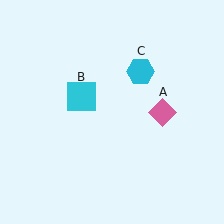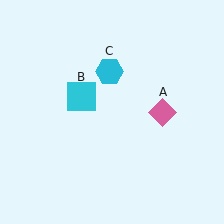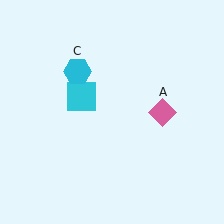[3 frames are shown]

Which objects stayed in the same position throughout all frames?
Pink diamond (object A) and cyan square (object B) remained stationary.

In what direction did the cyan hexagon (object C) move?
The cyan hexagon (object C) moved left.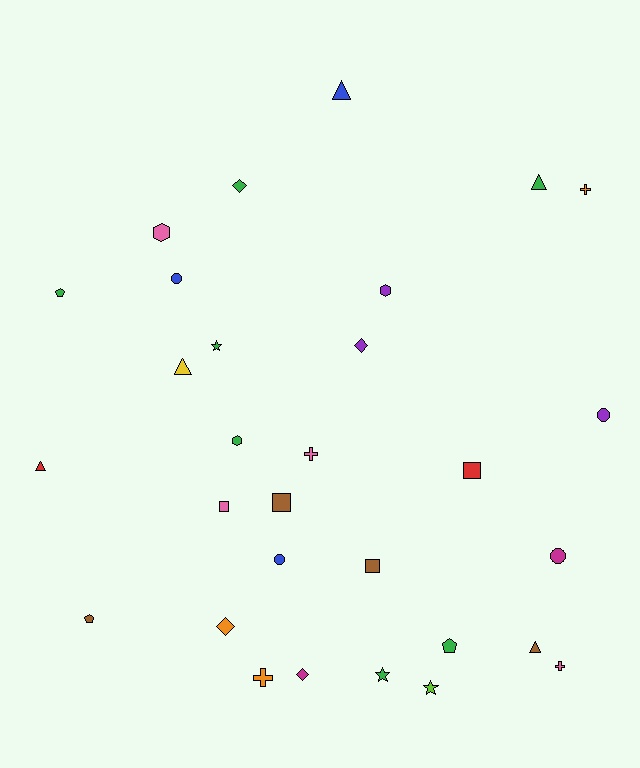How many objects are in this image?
There are 30 objects.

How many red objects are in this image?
There are 2 red objects.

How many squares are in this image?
There are 4 squares.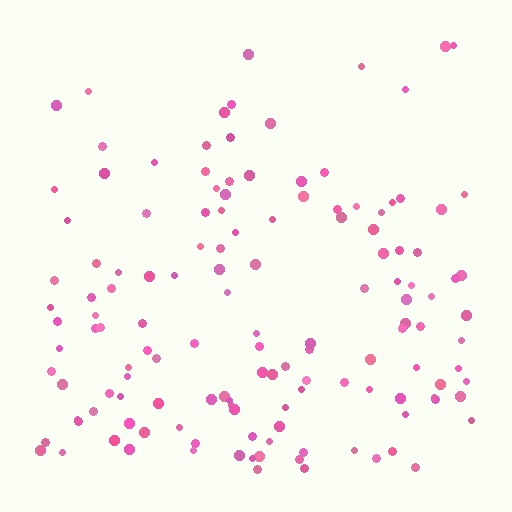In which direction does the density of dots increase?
From top to bottom, with the bottom side densest.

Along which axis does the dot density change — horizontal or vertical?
Vertical.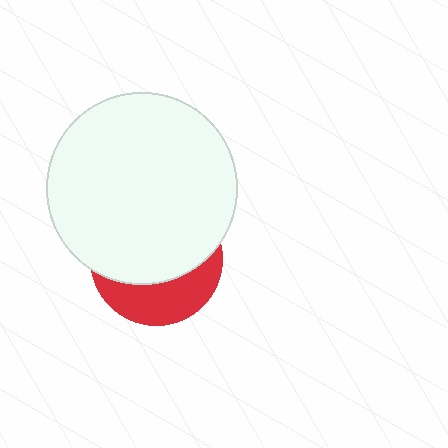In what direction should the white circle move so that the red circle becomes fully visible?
The white circle should move up. That is the shortest direction to clear the overlap and leave the red circle fully visible.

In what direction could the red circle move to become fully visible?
The red circle could move down. That would shift it out from behind the white circle entirely.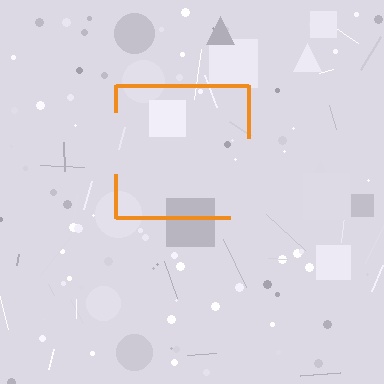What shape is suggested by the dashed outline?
The dashed outline suggests a square.